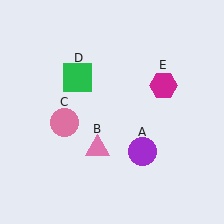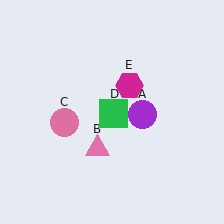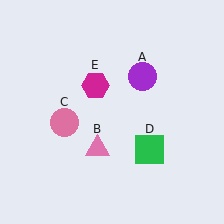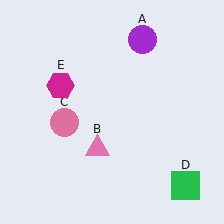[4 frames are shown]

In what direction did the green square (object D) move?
The green square (object D) moved down and to the right.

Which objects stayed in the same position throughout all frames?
Pink triangle (object B) and pink circle (object C) remained stationary.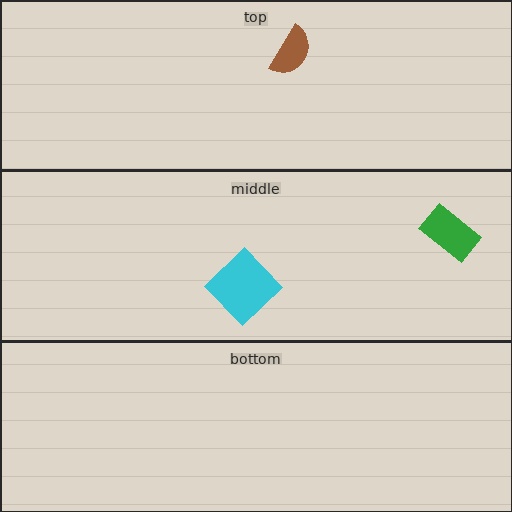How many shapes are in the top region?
1.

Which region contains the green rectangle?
The middle region.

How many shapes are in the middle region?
2.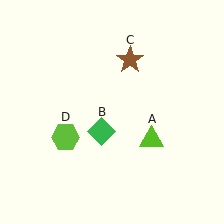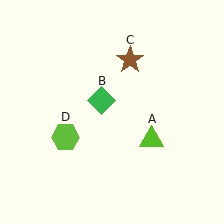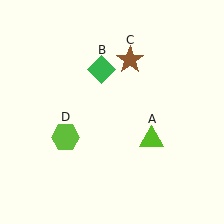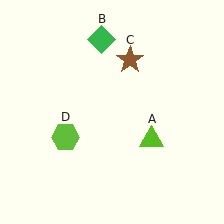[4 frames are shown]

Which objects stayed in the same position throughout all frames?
Lime triangle (object A) and brown star (object C) and lime hexagon (object D) remained stationary.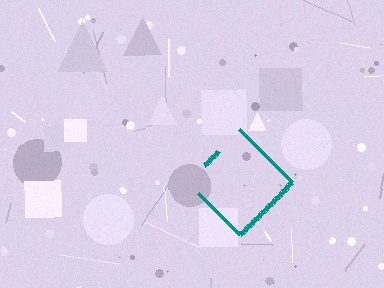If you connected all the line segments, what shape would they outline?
They would outline a diamond.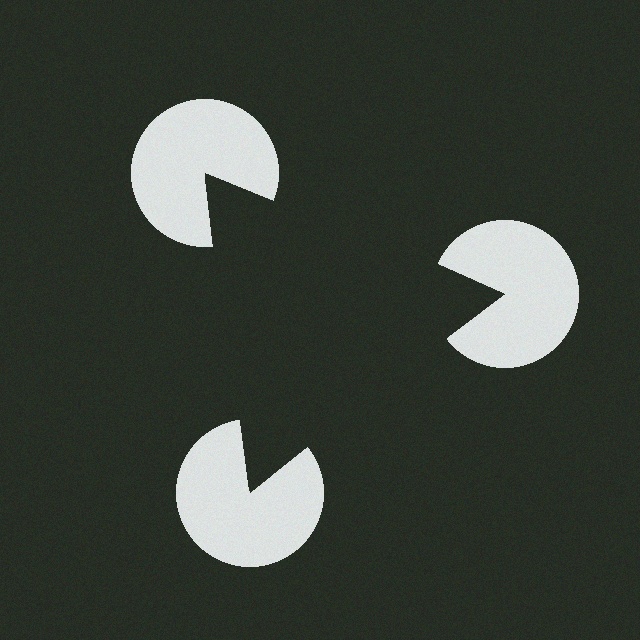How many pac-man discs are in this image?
There are 3 — one at each vertex of the illusory triangle.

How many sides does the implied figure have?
3 sides.